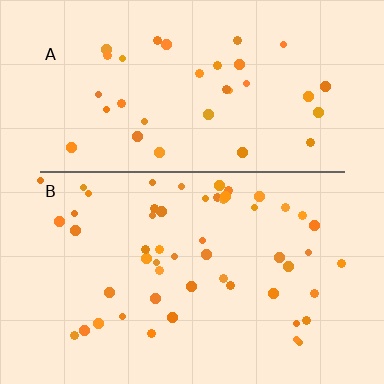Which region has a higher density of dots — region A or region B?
B (the bottom).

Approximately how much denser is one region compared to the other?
Approximately 1.4× — region B over region A.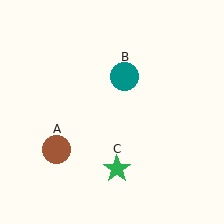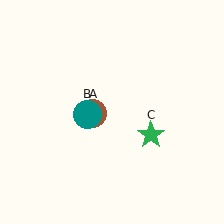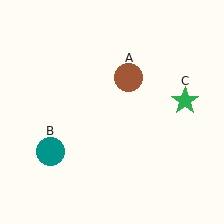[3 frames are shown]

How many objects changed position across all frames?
3 objects changed position: brown circle (object A), teal circle (object B), green star (object C).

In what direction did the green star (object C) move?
The green star (object C) moved up and to the right.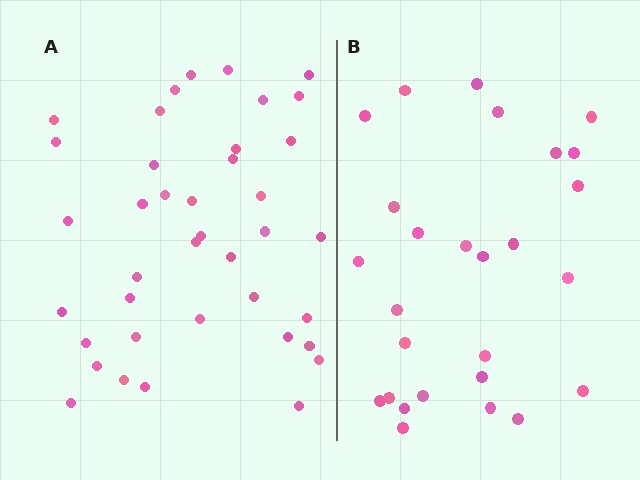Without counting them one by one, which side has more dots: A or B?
Region A (the left region) has more dots.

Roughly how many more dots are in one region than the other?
Region A has roughly 12 or so more dots than region B.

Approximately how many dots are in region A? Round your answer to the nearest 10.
About 40 dots. (The exact count is 39, which rounds to 40.)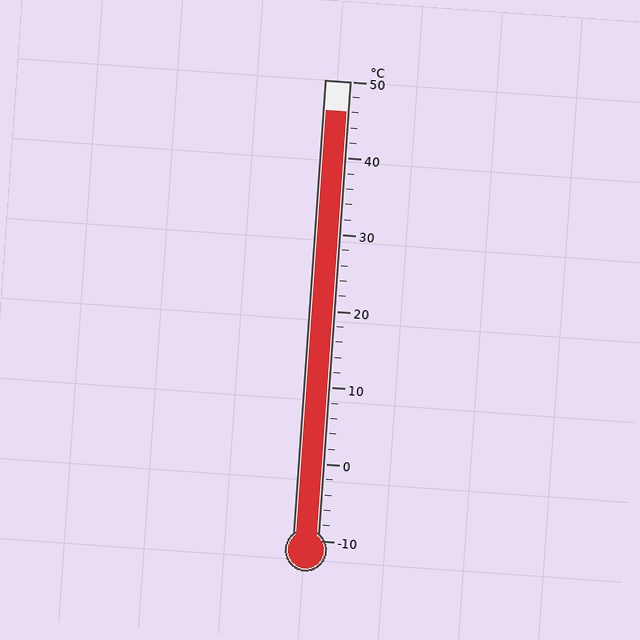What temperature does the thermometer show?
The thermometer shows approximately 46°C.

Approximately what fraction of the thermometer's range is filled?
The thermometer is filled to approximately 95% of its range.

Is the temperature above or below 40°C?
The temperature is above 40°C.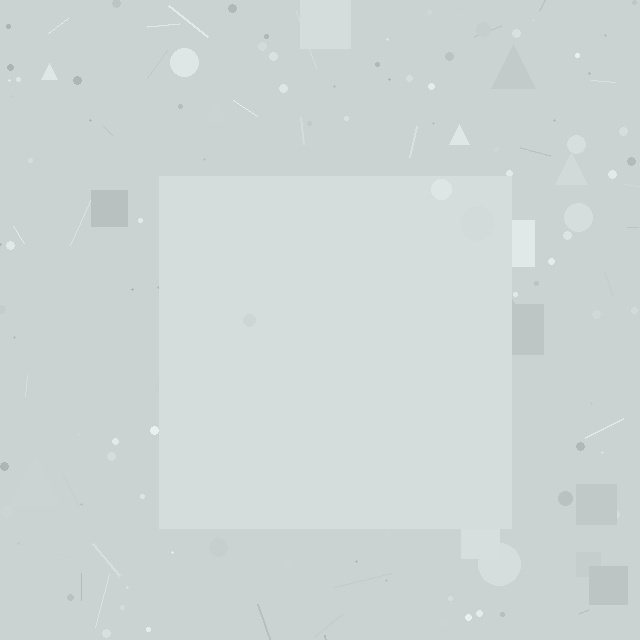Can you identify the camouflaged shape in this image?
The camouflaged shape is a square.